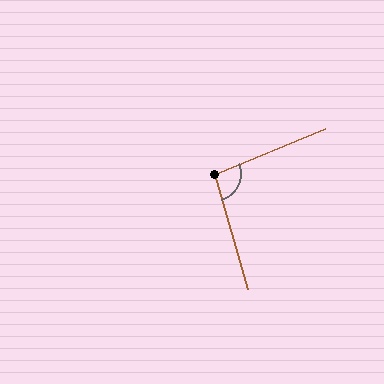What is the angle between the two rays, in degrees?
Approximately 96 degrees.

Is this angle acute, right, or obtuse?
It is obtuse.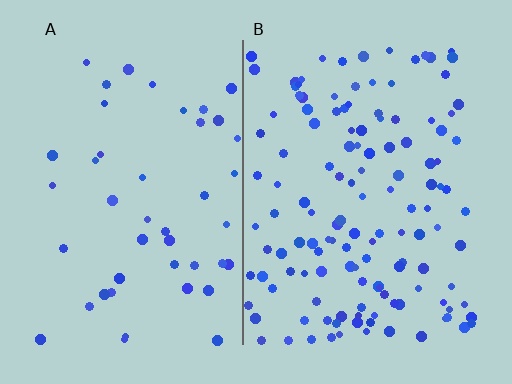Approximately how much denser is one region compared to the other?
Approximately 2.9× — region B over region A.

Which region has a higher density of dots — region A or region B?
B (the right).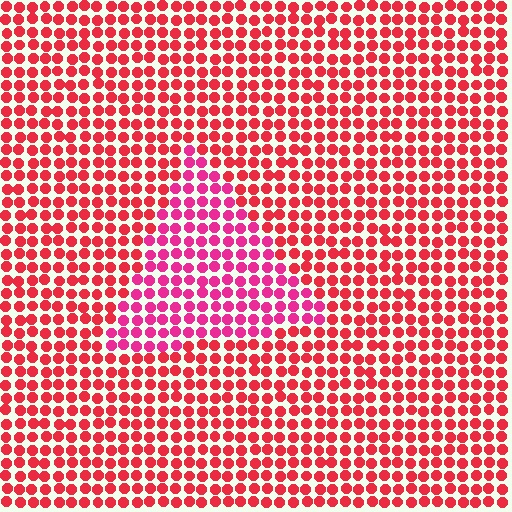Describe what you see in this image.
The image is filled with small red elements in a uniform arrangement. A triangle-shaped region is visible where the elements are tinted to a slightly different hue, forming a subtle color boundary.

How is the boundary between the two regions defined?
The boundary is defined purely by a slight shift in hue (about 27 degrees). Spacing, size, and orientation are identical on both sides.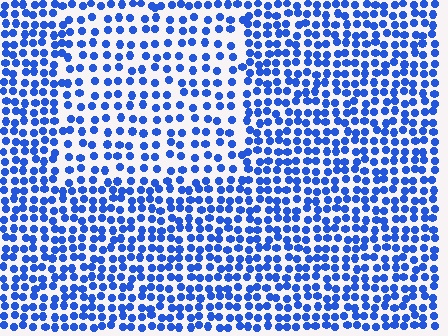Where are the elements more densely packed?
The elements are more densely packed outside the rectangle boundary.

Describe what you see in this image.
The image contains small blue elements arranged at two different densities. A rectangle-shaped region is visible where the elements are less densely packed than the surrounding area.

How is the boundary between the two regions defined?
The boundary is defined by a change in element density (approximately 1.6x ratio). All elements are the same color, size, and shape.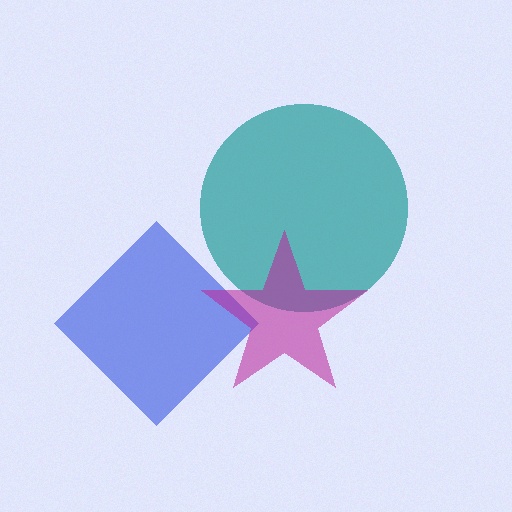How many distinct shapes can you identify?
There are 3 distinct shapes: a blue diamond, a teal circle, a magenta star.